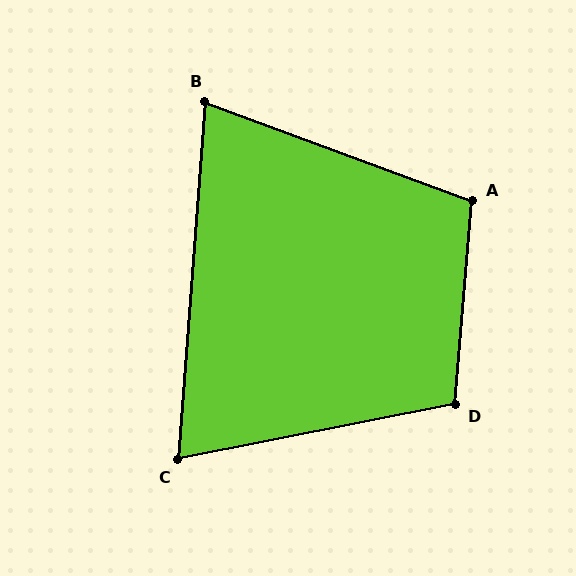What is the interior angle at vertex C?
Approximately 74 degrees (acute).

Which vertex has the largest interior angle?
D, at approximately 106 degrees.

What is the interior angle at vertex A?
Approximately 106 degrees (obtuse).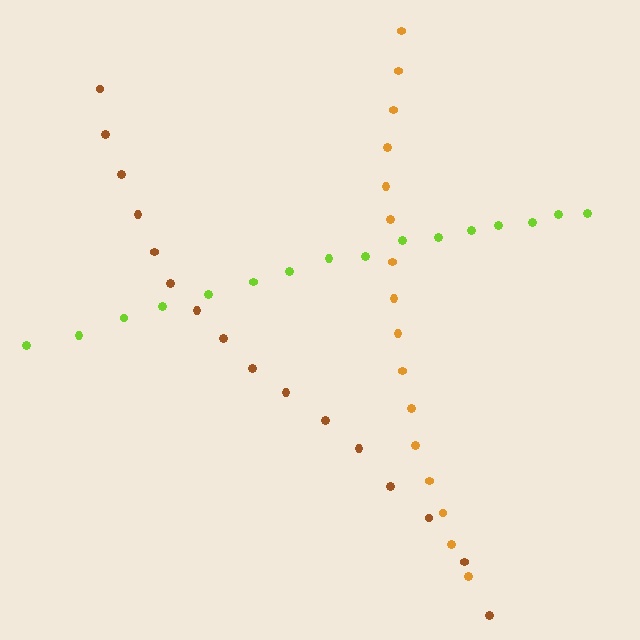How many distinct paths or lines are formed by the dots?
There are 3 distinct paths.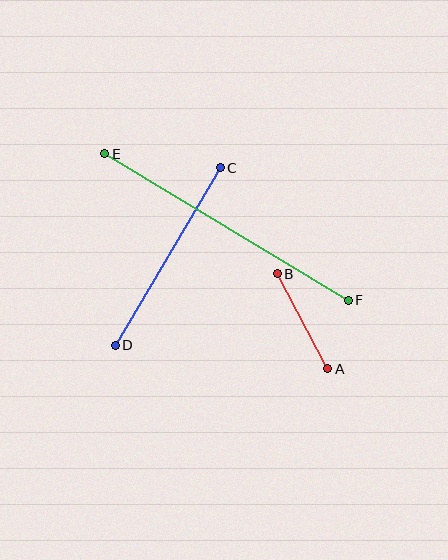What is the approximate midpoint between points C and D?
The midpoint is at approximately (168, 257) pixels.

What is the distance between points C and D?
The distance is approximately 206 pixels.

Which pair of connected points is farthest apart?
Points E and F are farthest apart.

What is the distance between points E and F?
The distance is approximately 284 pixels.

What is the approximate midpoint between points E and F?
The midpoint is at approximately (227, 227) pixels.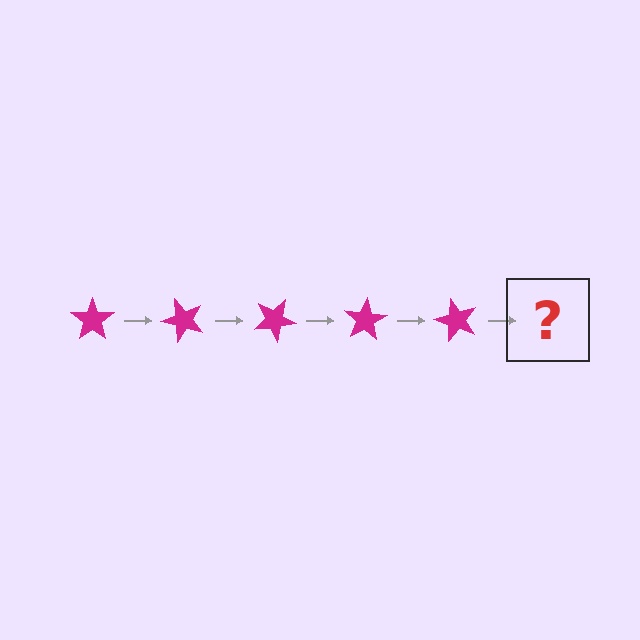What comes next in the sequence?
The next element should be a magenta star rotated 250 degrees.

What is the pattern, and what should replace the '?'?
The pattern is that the star rotates 50 degrees each step. The '?' should be a magenta star rotated 250 degrees.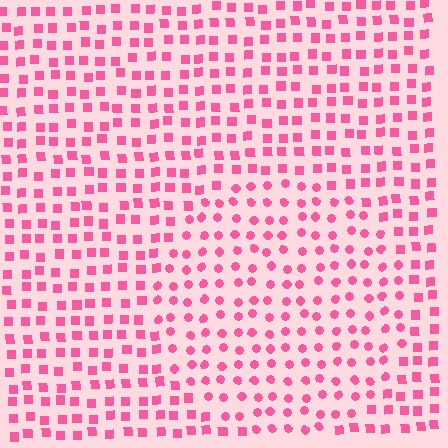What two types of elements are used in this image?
The image uses circles inside the circle region and squares outside it.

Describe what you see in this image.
The image is filled with small pink elements arranged in a uniform grid. A circle-shaped region contains circles, while the surrounding area contains squares. The boundary is defined purely by the change in element shape.